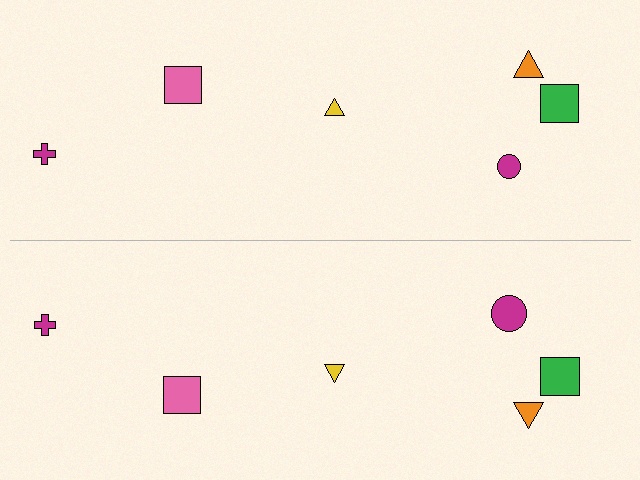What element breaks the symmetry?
The magenta circle on the bottom side has a different size than its mirror counterpart.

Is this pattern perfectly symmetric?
No, the pattern is not perfectly symmetric. The magenta circle on the bottom side has a different size than its mirror counterpart.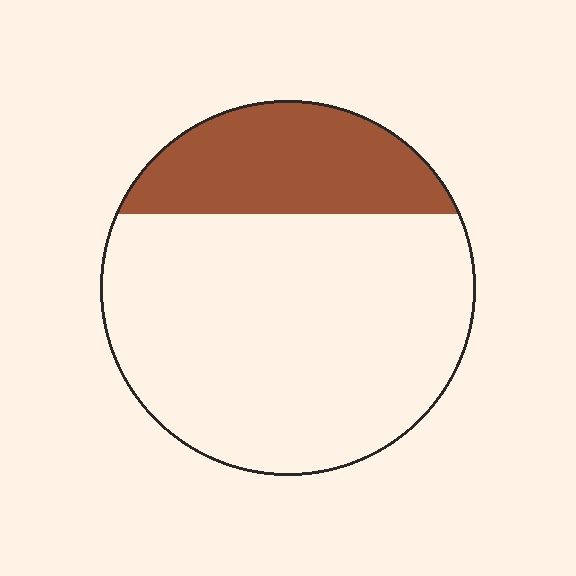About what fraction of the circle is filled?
About one quarter (1/4).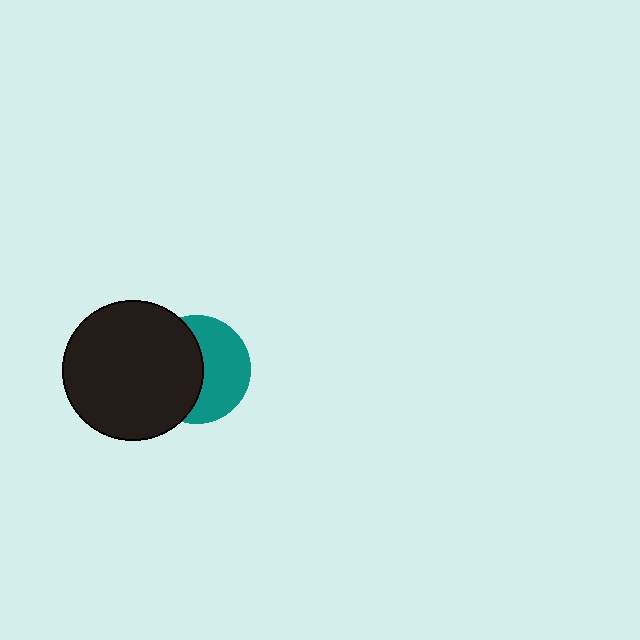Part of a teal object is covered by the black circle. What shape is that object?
It is a circle.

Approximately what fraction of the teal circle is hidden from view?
Roughly 50% of the teal circle is hidden behind the black circle.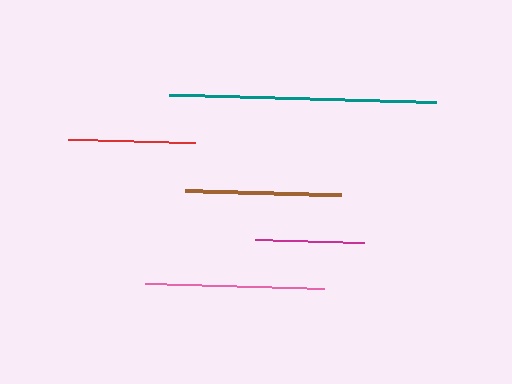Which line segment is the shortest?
The magenta line is the shortest at approximately 109 pixels.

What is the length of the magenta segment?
The magenta segment is approximately 109 pixels long.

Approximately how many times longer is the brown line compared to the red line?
The brown line is approximately 1.2 times the length of the red line.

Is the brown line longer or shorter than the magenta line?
The brown line is longer than the magenta line.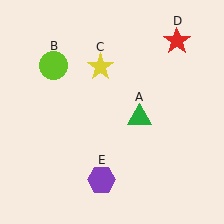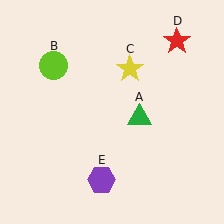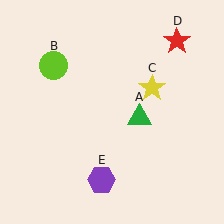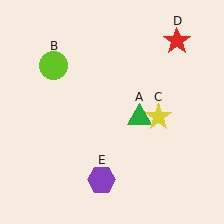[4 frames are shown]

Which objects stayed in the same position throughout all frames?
Green triangle (object A) and lime circle (object B) and red star (object D) and purple hexagon (object E) remained stationary.